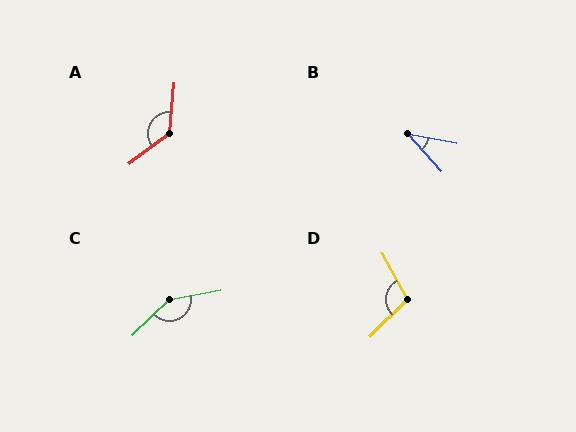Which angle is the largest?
C, at approximately 146 degrees.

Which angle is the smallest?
B, at approximately 37 degrees.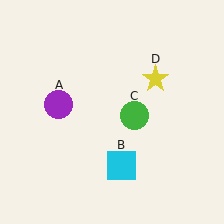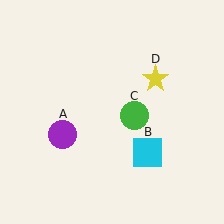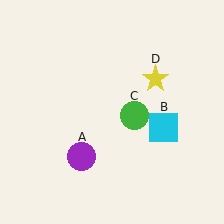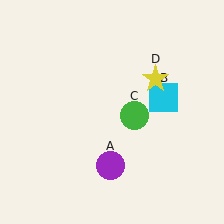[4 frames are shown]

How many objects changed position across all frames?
2 objects changed position: purple circle (object A), cyan square (object B).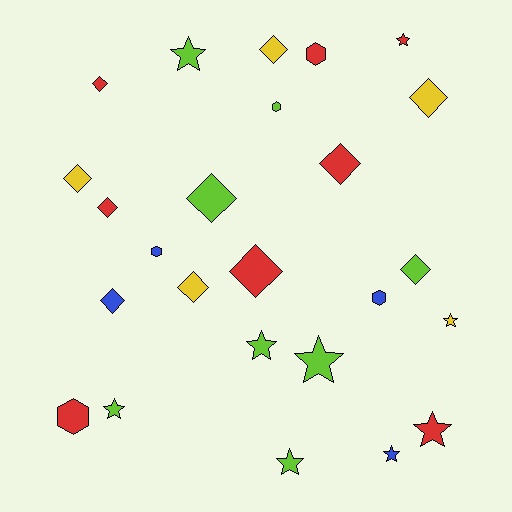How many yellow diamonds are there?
There are 4 yellow diamonds.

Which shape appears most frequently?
Diamond, with 11 objects.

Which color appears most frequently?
Red, with 8 objects.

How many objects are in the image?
There are 25 objects.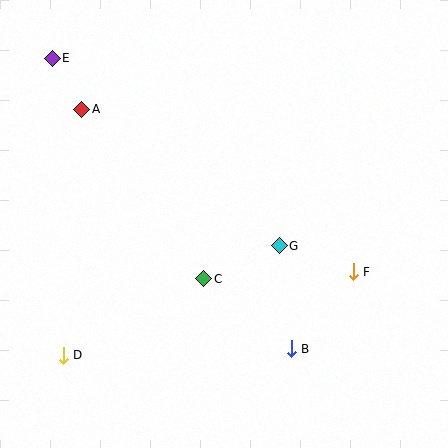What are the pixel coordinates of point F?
Point F is at (353, 272).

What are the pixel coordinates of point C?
Point C is at (204, 279).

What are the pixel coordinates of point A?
Point A is at (82, 109).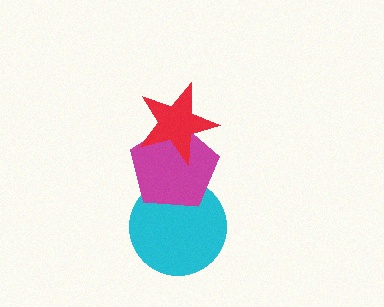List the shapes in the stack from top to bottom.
From top to bottom: the red star, the magenta pentagon, the cyan circle.